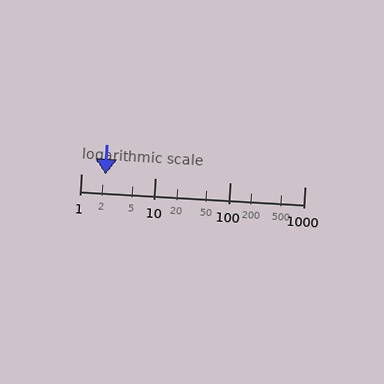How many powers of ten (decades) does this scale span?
The scale spans 3 decades, from 1 to 1000.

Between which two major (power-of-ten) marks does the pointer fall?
The pointer is between 1 and 10.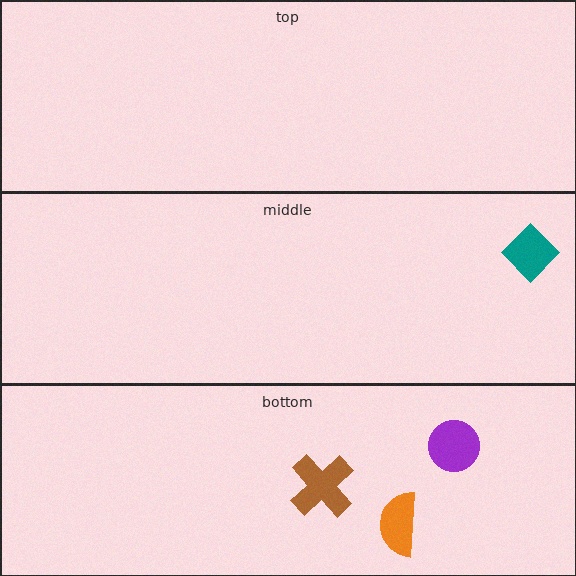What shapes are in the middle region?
The teal diamond.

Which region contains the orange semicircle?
The bottom region.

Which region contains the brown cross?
The bottom region.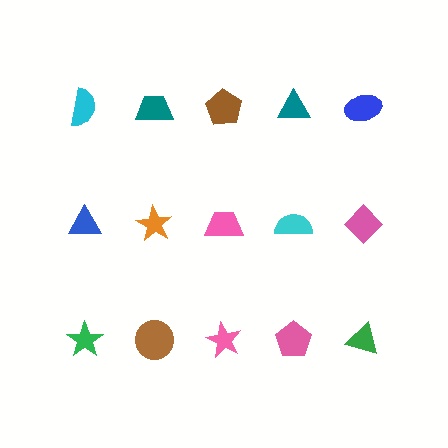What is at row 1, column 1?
A cyan semicircle.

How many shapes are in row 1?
5 shapes.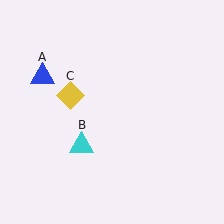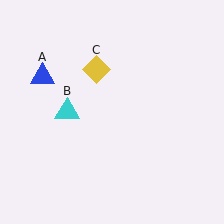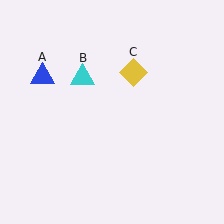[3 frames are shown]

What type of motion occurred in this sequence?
The cyan triangle (object B), yellow diamond (object C) rotated clockwise around the center of the scene.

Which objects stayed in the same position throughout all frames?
Blue triangle (object A) remained stationary.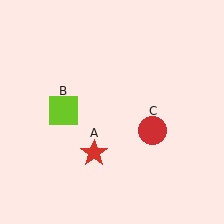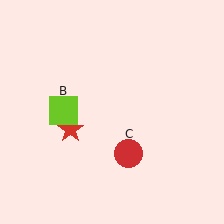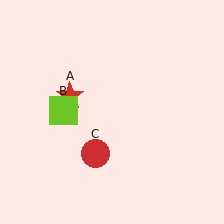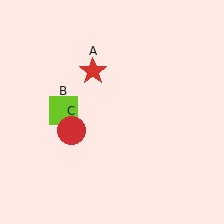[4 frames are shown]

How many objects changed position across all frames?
2 objects changed position: red star (object A), red circle (object C).